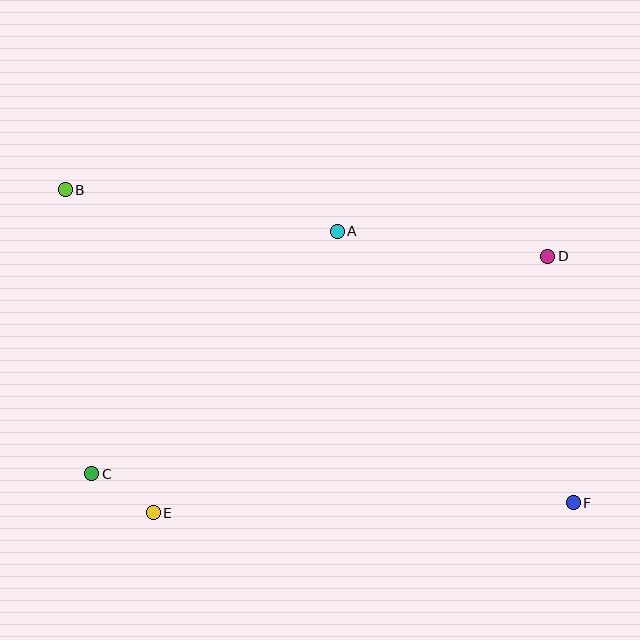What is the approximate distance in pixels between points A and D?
The distance between A and D is approximately 212 pixels.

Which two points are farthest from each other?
Points B and F are farthest from each other.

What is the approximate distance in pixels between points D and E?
The distance between D and E is approximately 470 pixels.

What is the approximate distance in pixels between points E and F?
The distance between E and F is approximately 420 pixels.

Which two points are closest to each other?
Points C and E are closest to each other.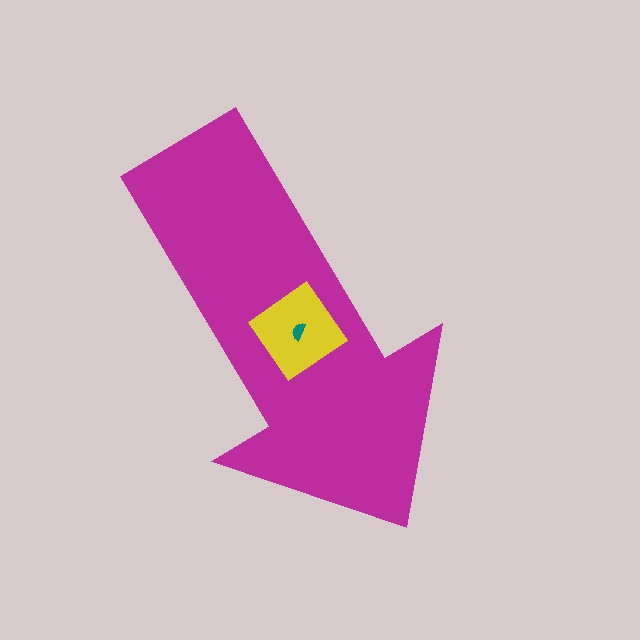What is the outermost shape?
The magenta arrow.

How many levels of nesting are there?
3.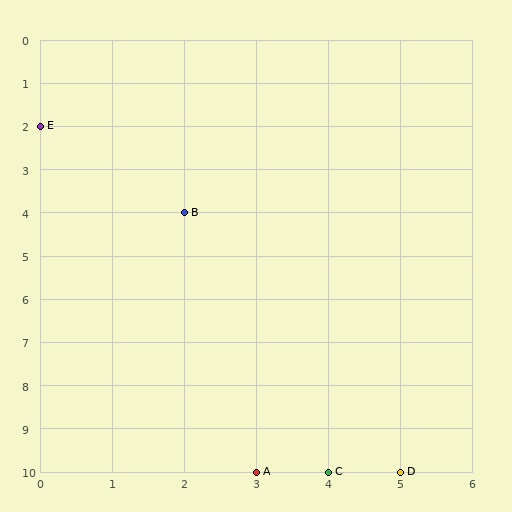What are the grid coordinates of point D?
Point D is at grid coordinates (5, 10).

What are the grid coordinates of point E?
Point E is at grid coordinates (0, 2).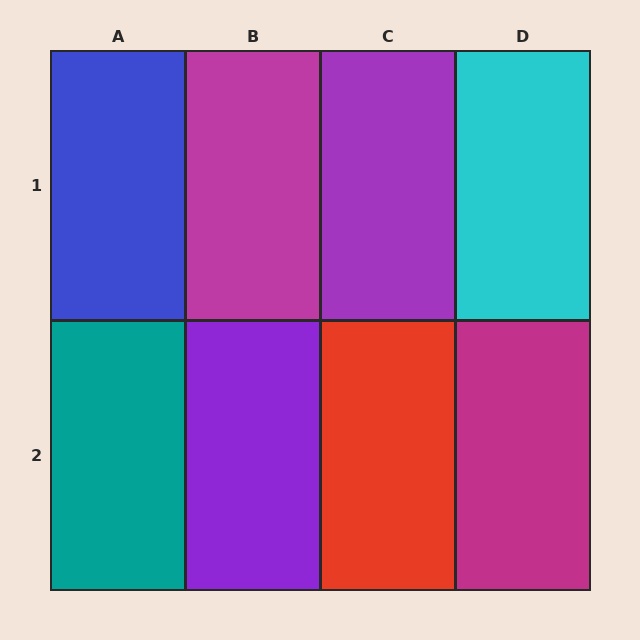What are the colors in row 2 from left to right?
Teal, purple, red, magenta.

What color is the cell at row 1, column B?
Magenta.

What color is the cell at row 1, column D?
Cyan.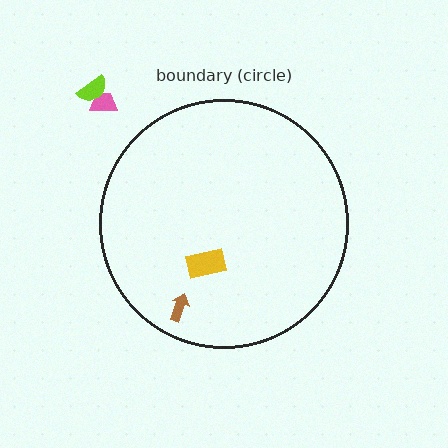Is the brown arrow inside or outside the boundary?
Inside.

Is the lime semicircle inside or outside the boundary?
Outside.